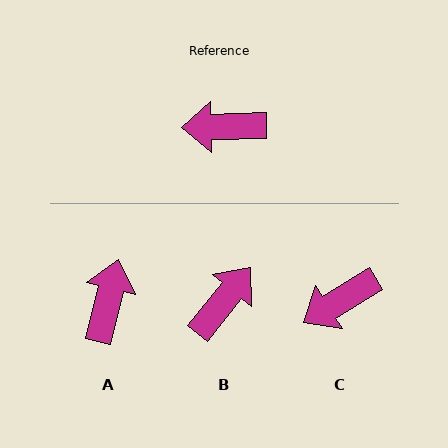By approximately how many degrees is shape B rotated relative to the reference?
Approximately 131 degrees clockwise.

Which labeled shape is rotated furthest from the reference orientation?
B, about 131 degrees away.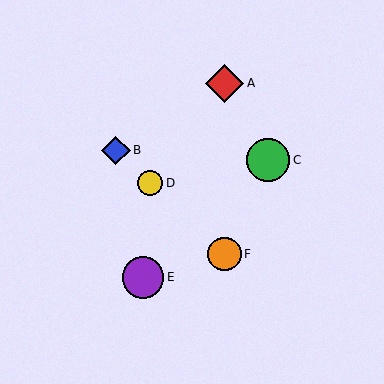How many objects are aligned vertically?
2 objects (A, F) are aligned vertically.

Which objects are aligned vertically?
Objects A, F are aligned vertically.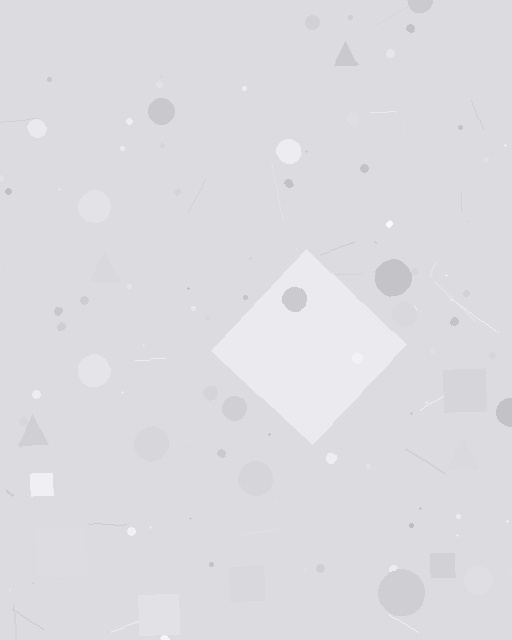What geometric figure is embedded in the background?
A diamond is embedded in the background.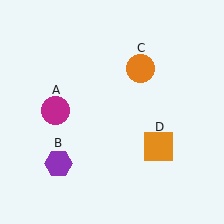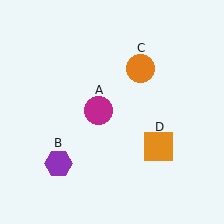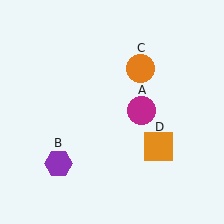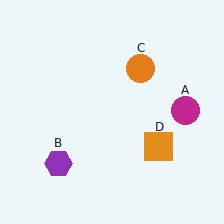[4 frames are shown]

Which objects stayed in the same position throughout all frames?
Purple hexagon (object B) and orange circle (object C) and orange square (object D) remained stationary.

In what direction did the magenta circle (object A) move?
The magenta circle (object A) moved right.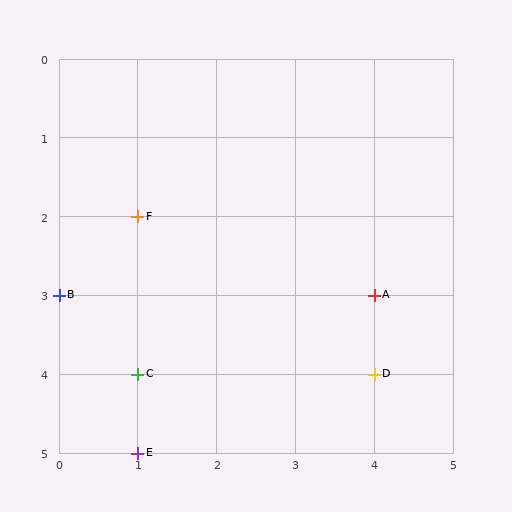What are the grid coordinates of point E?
Point E is at grid coordinates (1, 5).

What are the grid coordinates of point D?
Point D is at grid coordinates (4, 4).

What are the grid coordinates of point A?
Point A is at grid coordinates (4, 3).